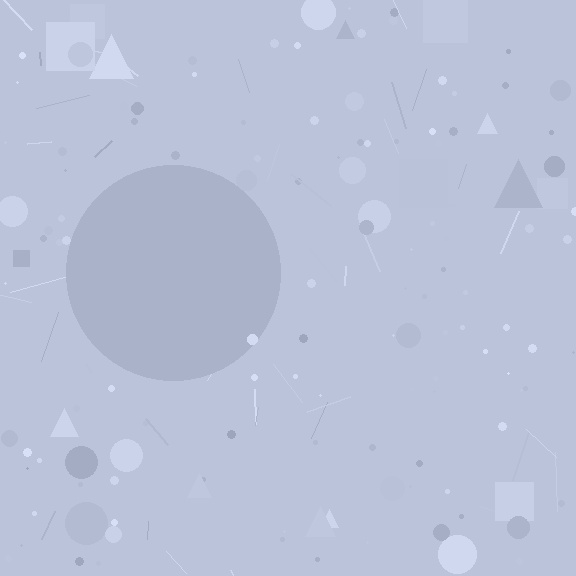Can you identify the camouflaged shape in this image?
The camouflaged shape is a circle.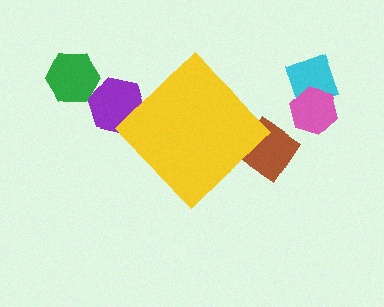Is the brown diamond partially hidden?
Yes, the brown diamond is partially hidden behind the yellow diamond.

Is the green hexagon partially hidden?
No, the green hexagon is fully visible.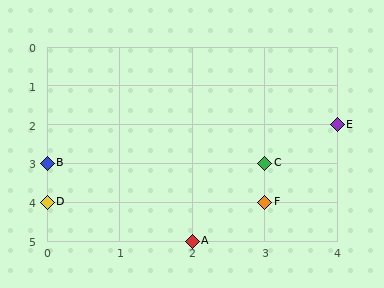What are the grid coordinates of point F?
Point F is at grid coordinates (3, 4).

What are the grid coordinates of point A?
Point A is at grid coordinates (2, 5).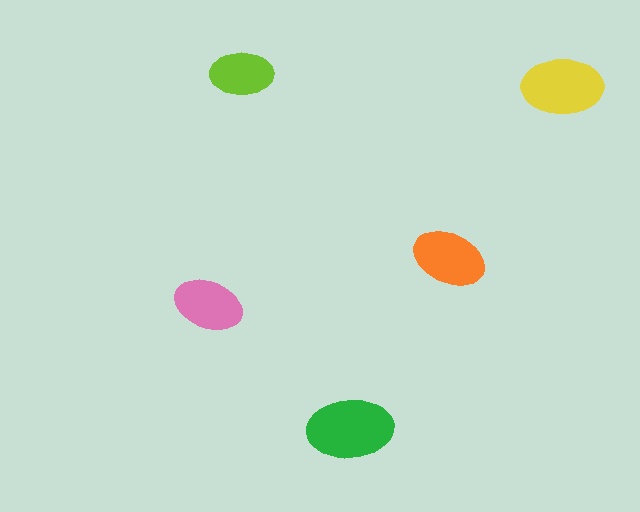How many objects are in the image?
There are 5 objects in the image.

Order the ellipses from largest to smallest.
the green one, the yellow one, the orange one, the pink one, the lime one.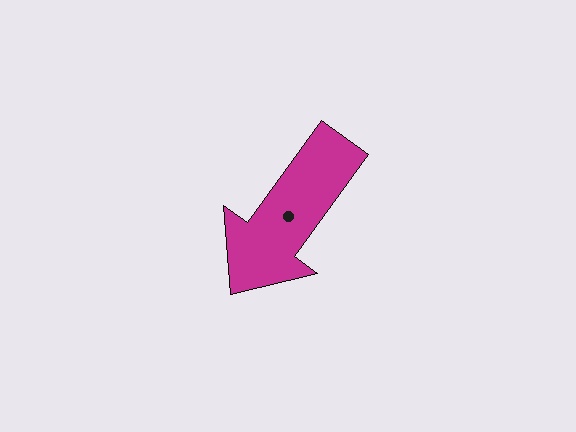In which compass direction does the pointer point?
Southwest.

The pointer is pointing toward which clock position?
Roughly 7 o'clock.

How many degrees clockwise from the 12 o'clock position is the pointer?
Approximately 216 degrees.